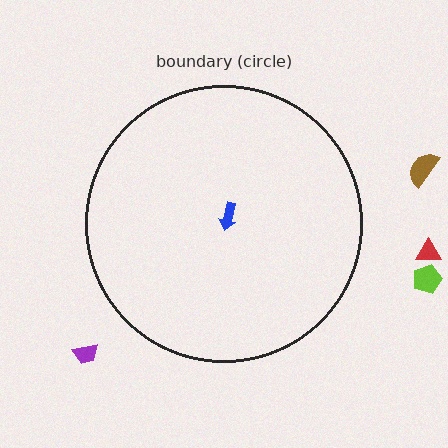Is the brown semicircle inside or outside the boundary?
Outside.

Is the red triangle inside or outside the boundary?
Outside.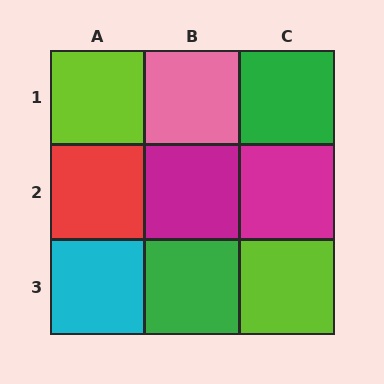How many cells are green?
2 cells are green.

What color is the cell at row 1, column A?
Lime.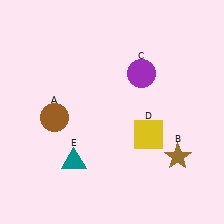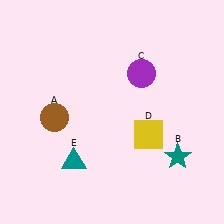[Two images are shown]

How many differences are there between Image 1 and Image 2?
There is 1 difference between the two images.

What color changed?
The star (B) changed from brown in Image 1 to teal in Image 2.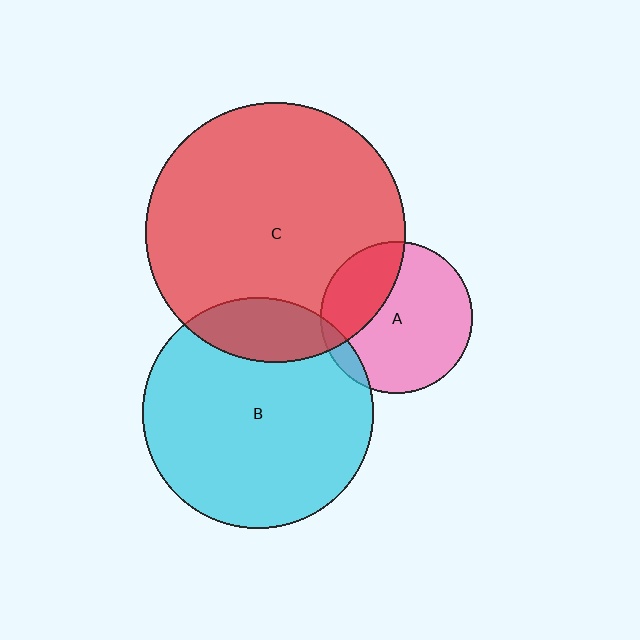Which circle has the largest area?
Circle C (red).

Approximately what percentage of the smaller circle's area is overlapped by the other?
Approximately 15%.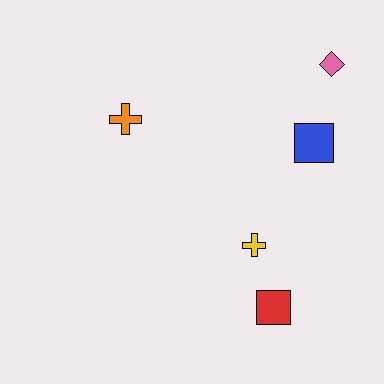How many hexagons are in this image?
There are no hexagons.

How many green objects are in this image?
There are no green objects.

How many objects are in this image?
There are 5 objects.